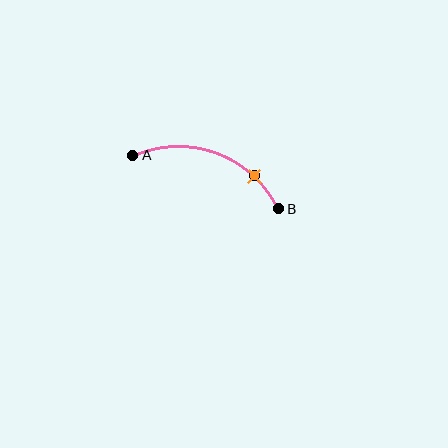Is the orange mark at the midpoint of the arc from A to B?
No. The orange mark lies on the arc but is closer to endpoint B. The arc midpoint would be at the point on the curve equidistant along the arc from both A and B.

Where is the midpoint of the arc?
The arc midpoint is the point on the curve farthest from the straight line joining A and B. It sits above that line.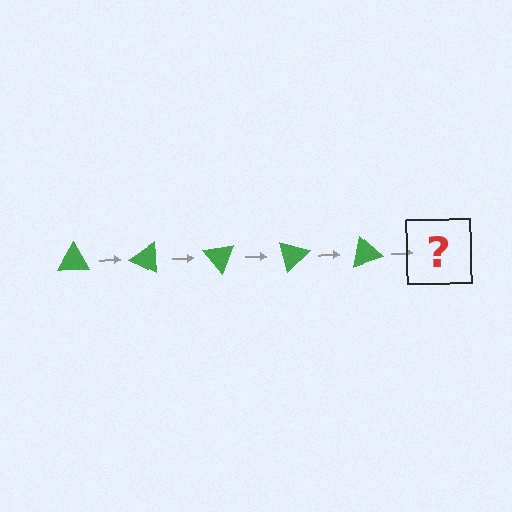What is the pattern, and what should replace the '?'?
The pattern is that the triangle rotates 25 degrees each step. The '?' should be a green triangle rotated 125 degrees.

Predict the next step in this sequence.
The next step is a green triangle rotated 125 degrees.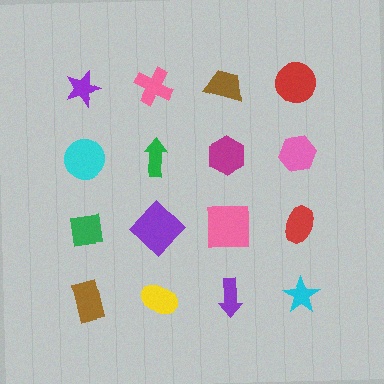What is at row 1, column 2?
A pink cross.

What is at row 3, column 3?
A pink square.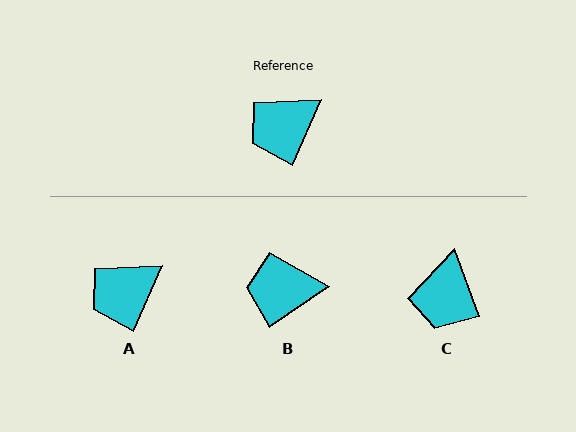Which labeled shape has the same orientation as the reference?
A.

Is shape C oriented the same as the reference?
No, it is off by about 44 degrees.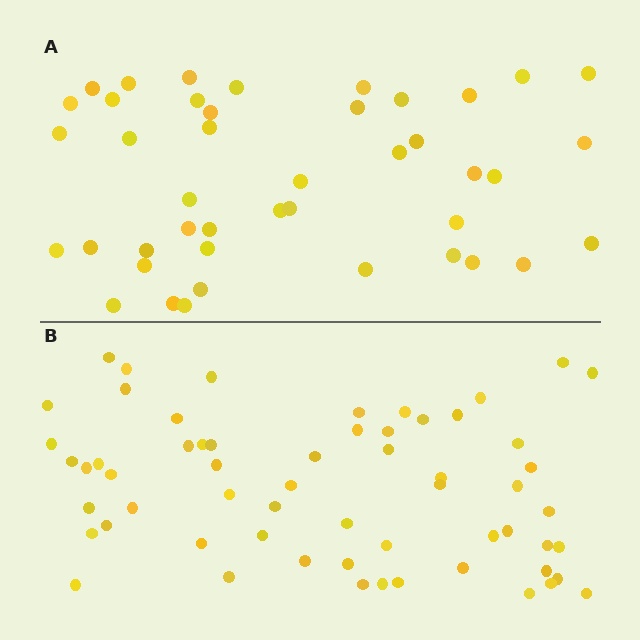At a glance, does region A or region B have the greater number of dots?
Region B (the bottom region) has more dots.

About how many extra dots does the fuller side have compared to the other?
Region B has approximately 15 more dots than region A.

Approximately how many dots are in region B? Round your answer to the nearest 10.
About 60 dots.